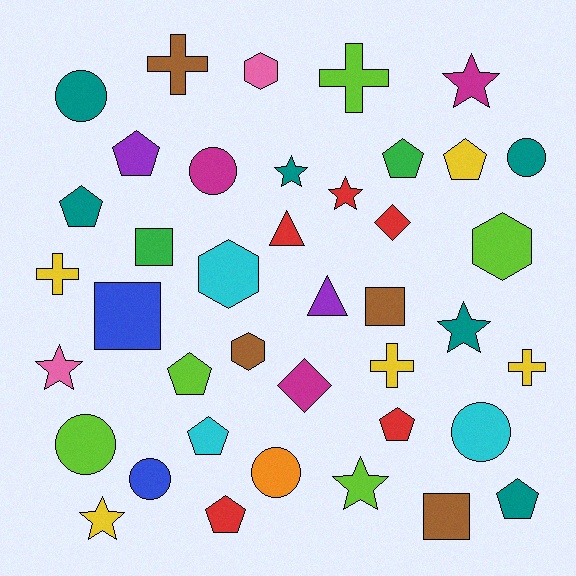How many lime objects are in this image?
There are 5 lime objects.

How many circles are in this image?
There are 7 circles.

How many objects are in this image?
There are 40 objects.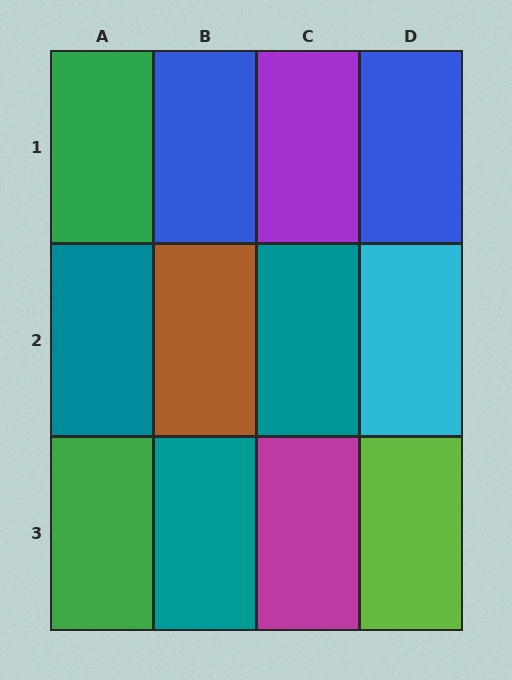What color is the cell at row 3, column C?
Magenta.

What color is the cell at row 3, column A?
Green.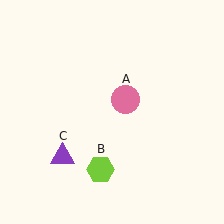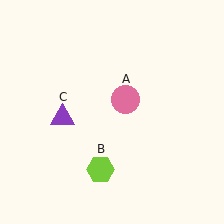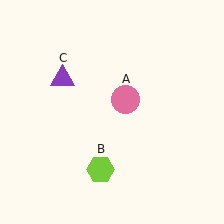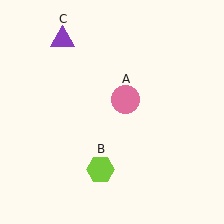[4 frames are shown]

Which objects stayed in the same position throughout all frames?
Pink circle (object A) and lime hexagon (object B) remained stationary.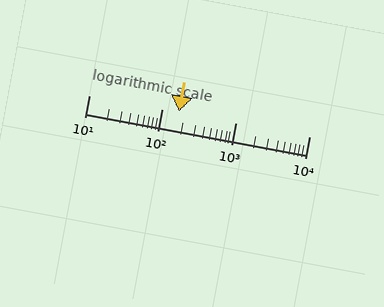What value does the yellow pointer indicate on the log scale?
The pointer indicates approximately 170.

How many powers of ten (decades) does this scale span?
The scale spans 3 decades, from 10 to 10000.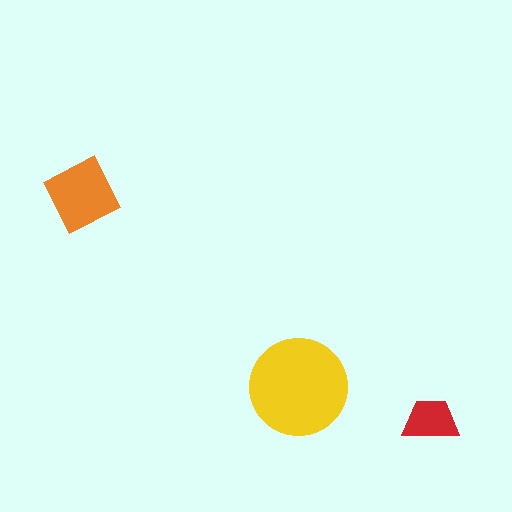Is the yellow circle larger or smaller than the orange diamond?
Larger.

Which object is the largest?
The yellow circle.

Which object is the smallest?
The red trapezoid.